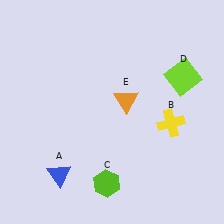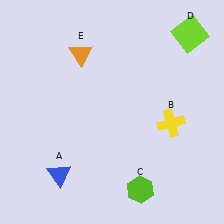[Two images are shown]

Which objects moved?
The objects that moved are: the lime hexagon (C), the lime square (D), the orange triangle (E).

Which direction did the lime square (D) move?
The lime square (D) moved up.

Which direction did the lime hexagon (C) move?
The lime hexagon (C) moved right.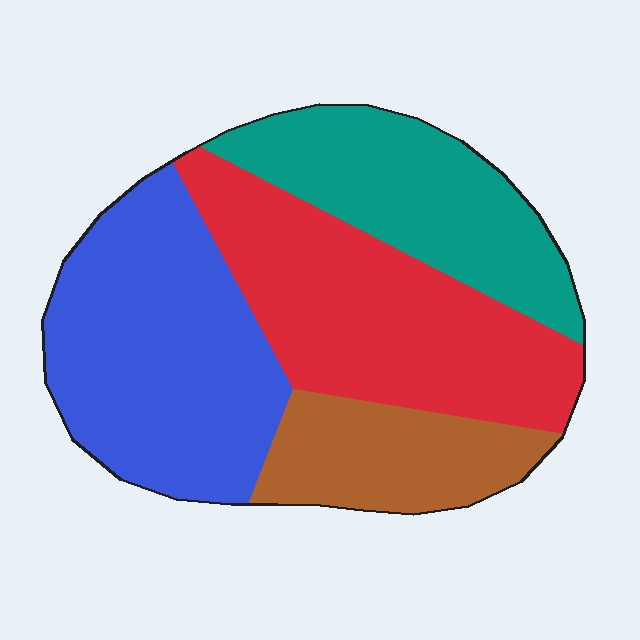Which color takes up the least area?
Brown, at roughly 15%.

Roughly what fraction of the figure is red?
Red covers around 30% of the figure.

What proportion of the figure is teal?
Teal covers about 20% of the figure.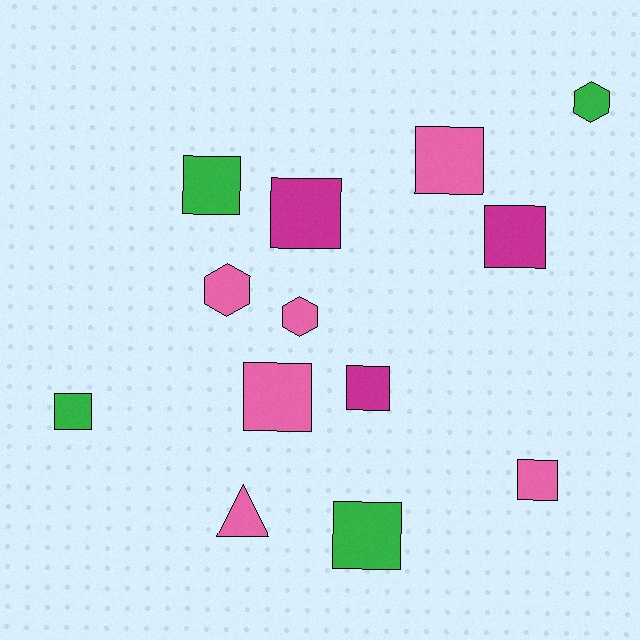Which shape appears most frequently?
Square, with 9 objects.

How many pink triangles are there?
There is 1 pink triangle.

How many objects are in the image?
There are 13 objects.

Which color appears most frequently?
Pink, with 6 objects.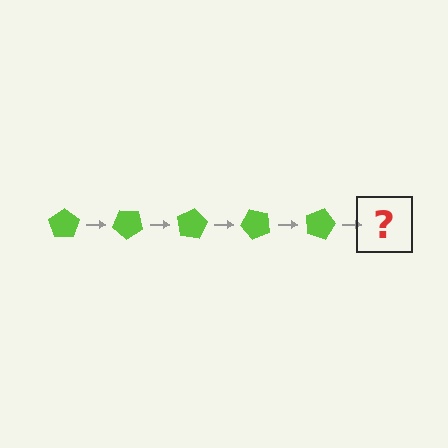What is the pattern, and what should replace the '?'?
The pattern is that the pentagon rotates 40 degrees each step. The '?' should be a lime pentagon rotated 200 degrees.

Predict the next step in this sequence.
The next step is a lime pentagon rotated 200 degrees.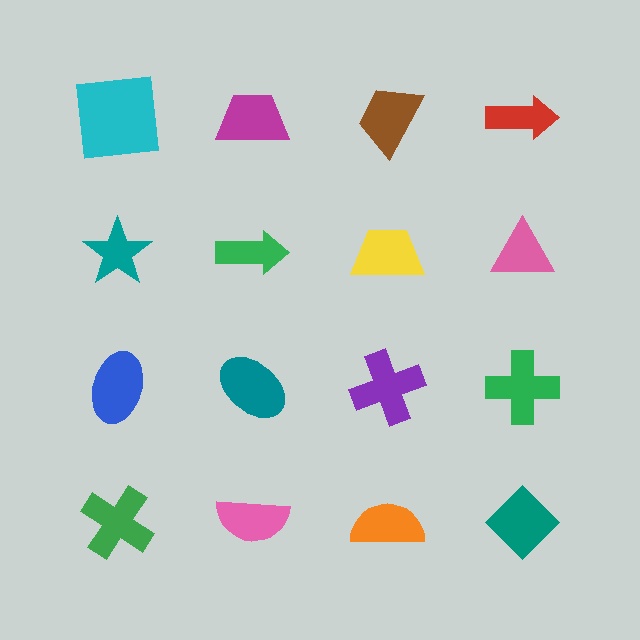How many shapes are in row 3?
4 shapes.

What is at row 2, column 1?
A teal star.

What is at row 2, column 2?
A green arrow.